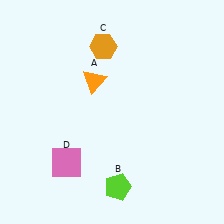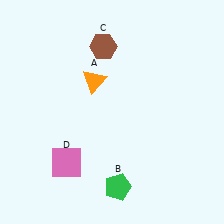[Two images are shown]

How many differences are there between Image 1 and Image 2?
There are 2 differences between the two images.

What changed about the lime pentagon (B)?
In Image 1, B is lime. In Image 2, it changed to green.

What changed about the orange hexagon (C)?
In Image 1, C is orange. In Image 2, it changed to brown.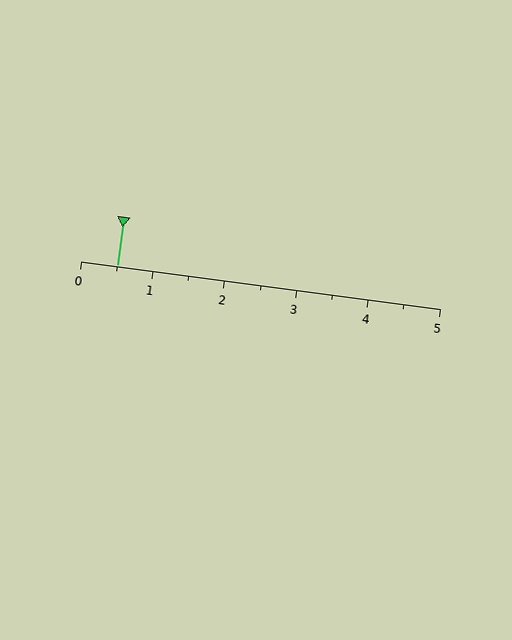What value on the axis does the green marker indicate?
The marker indicates approximately 0.5.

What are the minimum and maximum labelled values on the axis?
The axis runs from 0 to 5.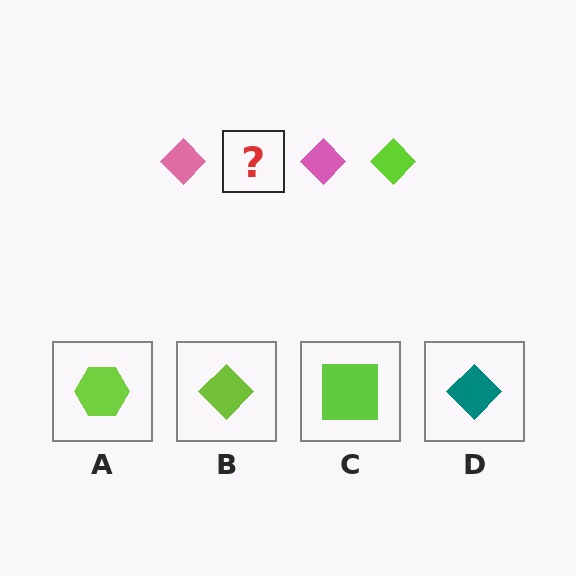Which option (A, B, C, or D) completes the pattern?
B.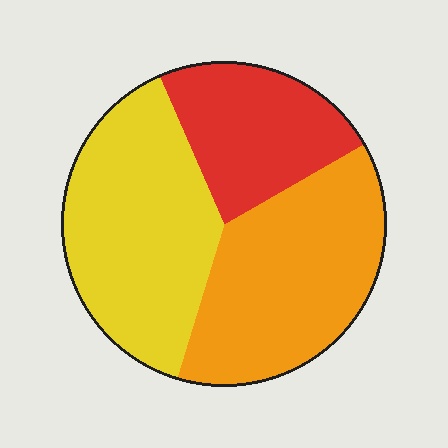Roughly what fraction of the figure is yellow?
Yellow takes up about two fifths (2/5) of the figure.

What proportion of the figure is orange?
Orange covers about 40% of the figure.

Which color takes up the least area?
Red, at roughly 25%.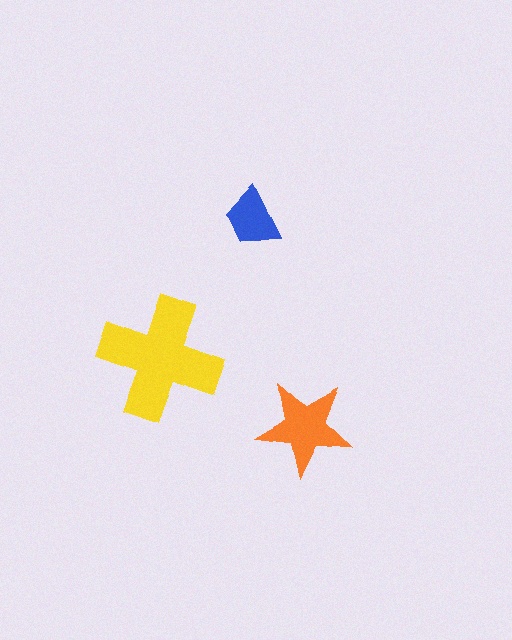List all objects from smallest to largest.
The blue trapezoid, the orange star, the yellow cross.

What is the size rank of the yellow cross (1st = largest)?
1st.